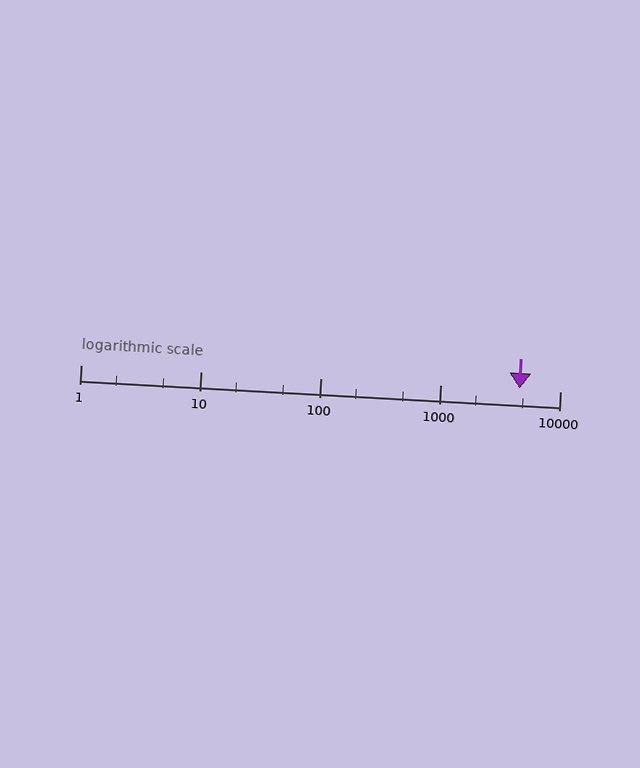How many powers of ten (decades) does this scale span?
The scale spans 4 decades, from 1 to 10000.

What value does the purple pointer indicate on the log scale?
The pointer indicates approximately 4600.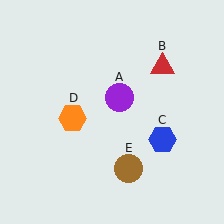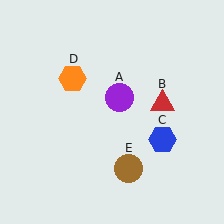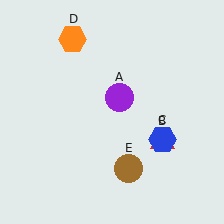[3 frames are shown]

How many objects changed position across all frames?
2 objects changed position: red triangle (object B), orange hexagon (object D).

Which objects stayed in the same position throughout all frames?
Purple circle (object A) and blue hexagon (object C) and brown circle (object E) remained stationary.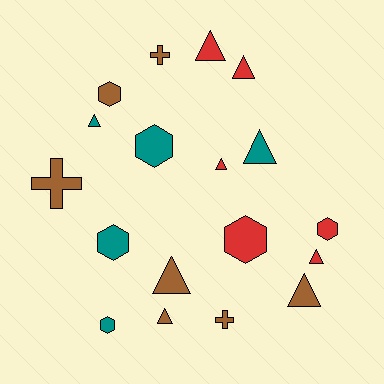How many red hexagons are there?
There are 2 red hexagons.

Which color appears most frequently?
Brown, with 7 objects.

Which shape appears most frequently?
Triangle, with 9 objects.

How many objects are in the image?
There are 18 objects.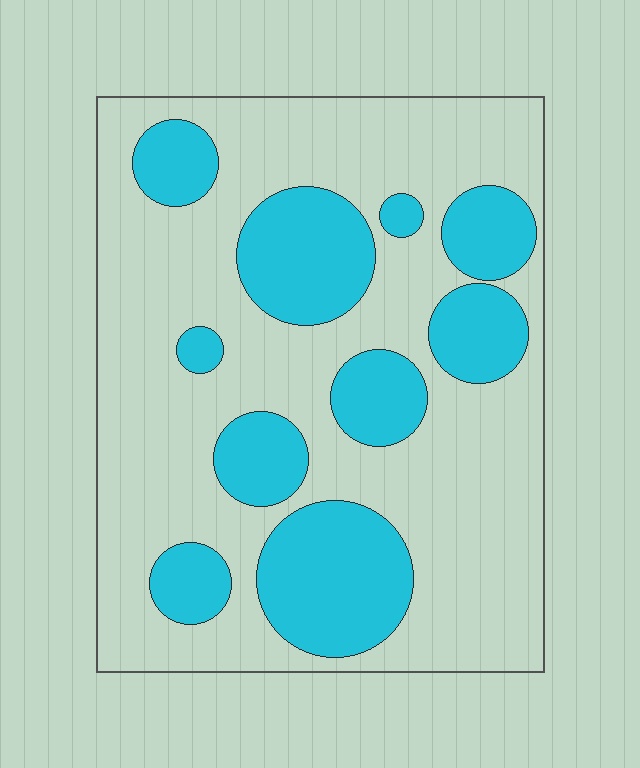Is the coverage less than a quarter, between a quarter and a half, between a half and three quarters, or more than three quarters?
Between a quarter and a half.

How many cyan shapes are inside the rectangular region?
10.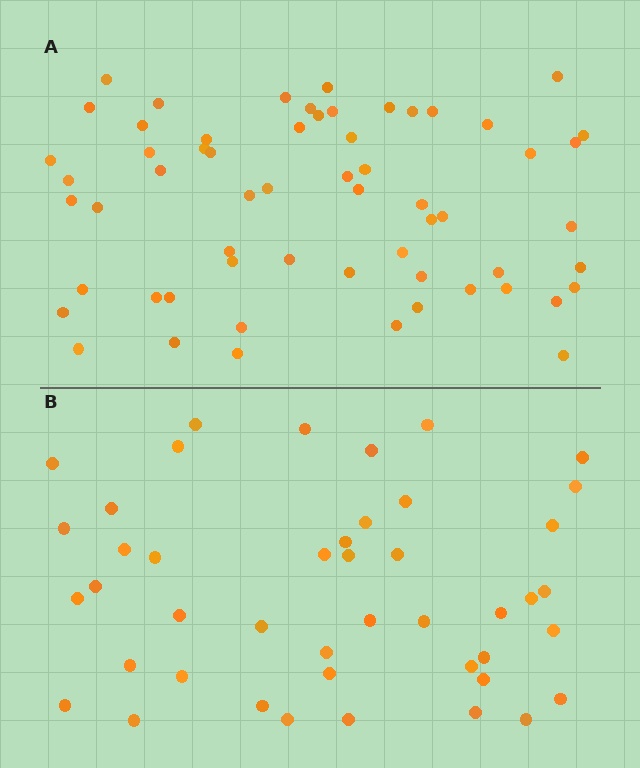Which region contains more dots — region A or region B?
Region A (the top region) has more dots.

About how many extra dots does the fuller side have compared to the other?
Region A has approximately 15 more dots than region B.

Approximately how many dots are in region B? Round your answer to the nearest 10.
About 40 dots. (The exact count is 44, which rounds to 40.)